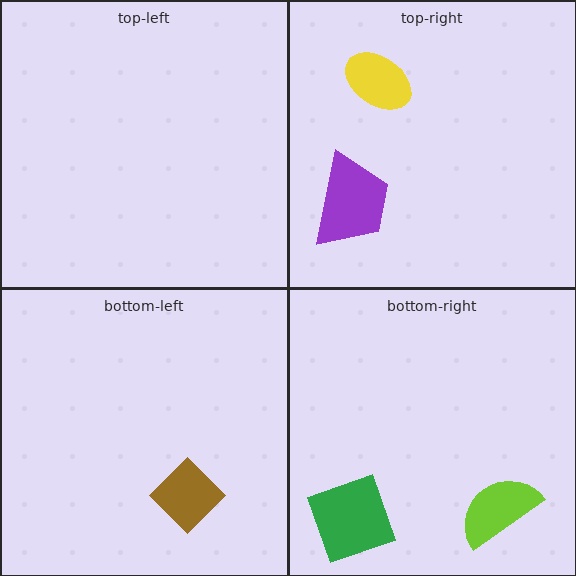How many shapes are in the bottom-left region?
1.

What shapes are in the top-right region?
The yellow ellipse, the purple trapezoid.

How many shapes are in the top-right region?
2.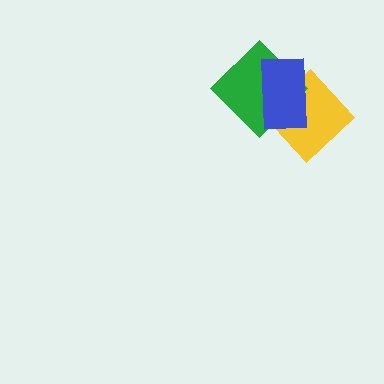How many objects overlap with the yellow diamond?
2 objects overlap with the yellow diamond.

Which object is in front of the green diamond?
The blue rectangle is in front of the green diamond.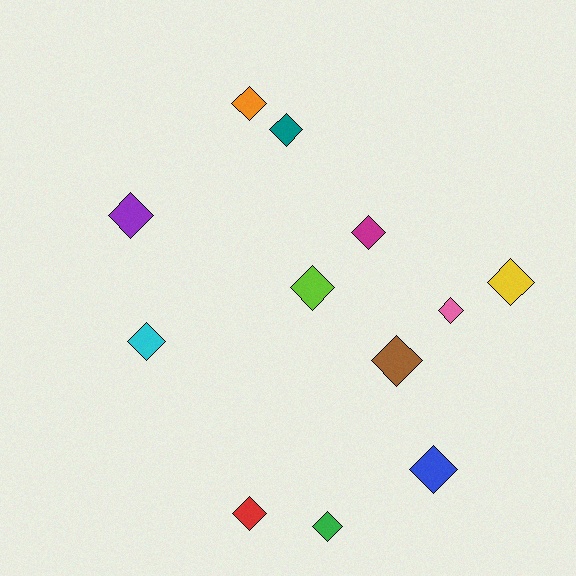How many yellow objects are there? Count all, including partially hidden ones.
There is 1 yellow object.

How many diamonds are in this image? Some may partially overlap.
There are 12 diamonds.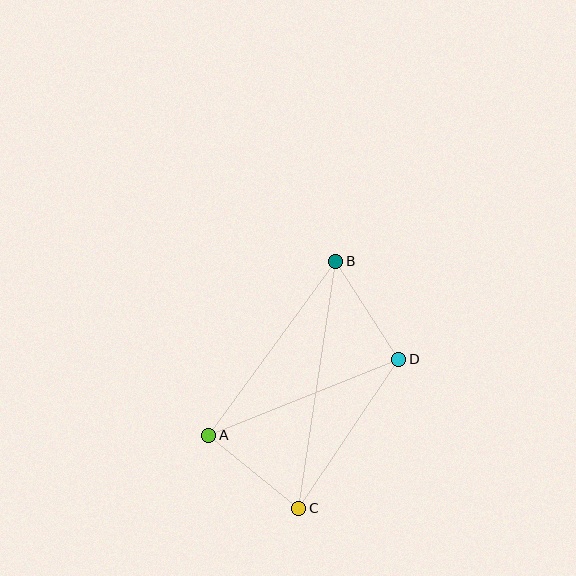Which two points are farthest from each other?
Points B and C are farthest from each other.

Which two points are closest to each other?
Points A and C are closest to each other.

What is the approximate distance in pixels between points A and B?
The distance between A and B is approximately 215 pixels.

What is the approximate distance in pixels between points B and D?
The distance between B and D is approximately 117 pixels.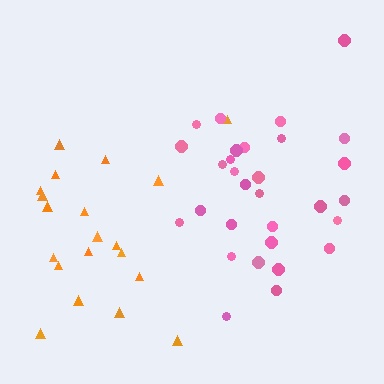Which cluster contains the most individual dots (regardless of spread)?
Pink (30).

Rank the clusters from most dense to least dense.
pink, orange.